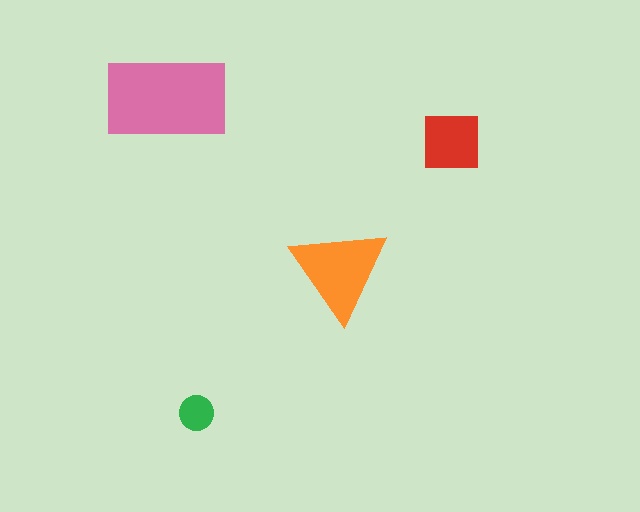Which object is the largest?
The pink rectangle.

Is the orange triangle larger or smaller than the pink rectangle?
Smaller.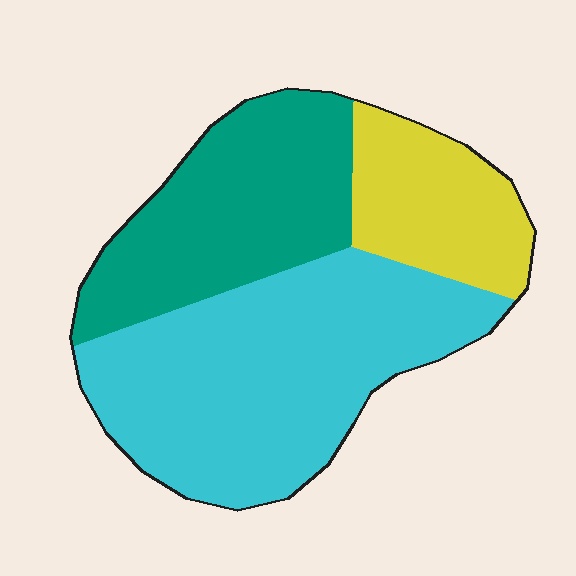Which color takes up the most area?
Cyan, at roughly 50%.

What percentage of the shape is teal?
Teal takes up about one third (1/3) of the shape.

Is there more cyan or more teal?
Cyan.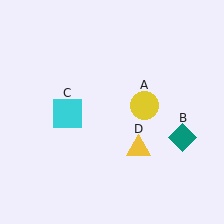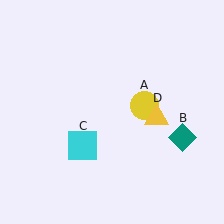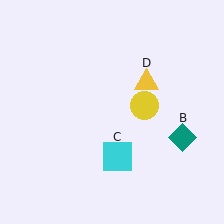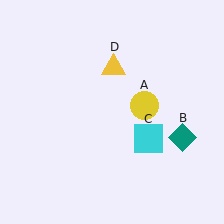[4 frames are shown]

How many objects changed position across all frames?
2 objects changed position: cyan square (object C), yellow triangle (object D).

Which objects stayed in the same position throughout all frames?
Yellow circle (object A) and teal diamond (object B) remained stationary.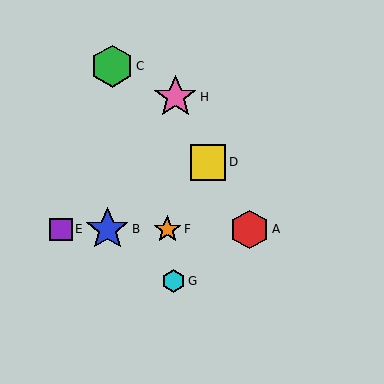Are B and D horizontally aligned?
No, B is at y≈229 and D is at y≈162.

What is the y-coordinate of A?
Object A is at y≈229.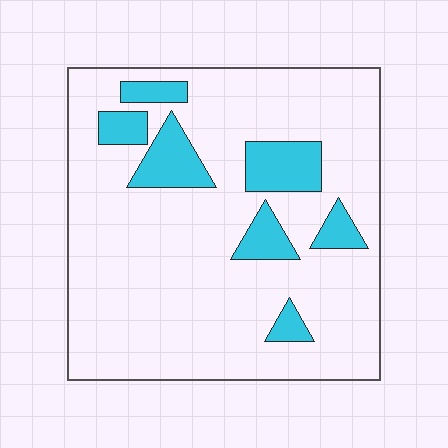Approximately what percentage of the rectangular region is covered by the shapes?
Approximately 15%.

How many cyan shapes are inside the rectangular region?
7.